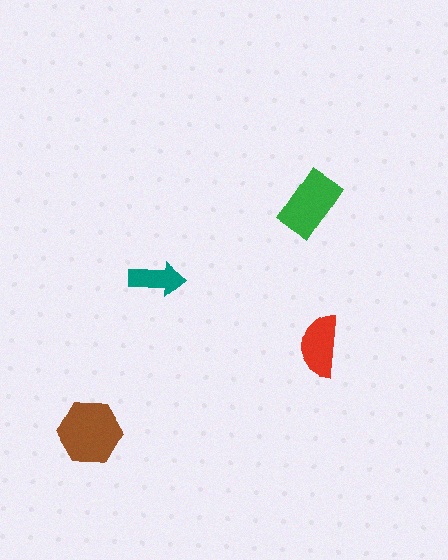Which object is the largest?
The brown hexagon.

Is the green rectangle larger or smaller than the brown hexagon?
Smaller.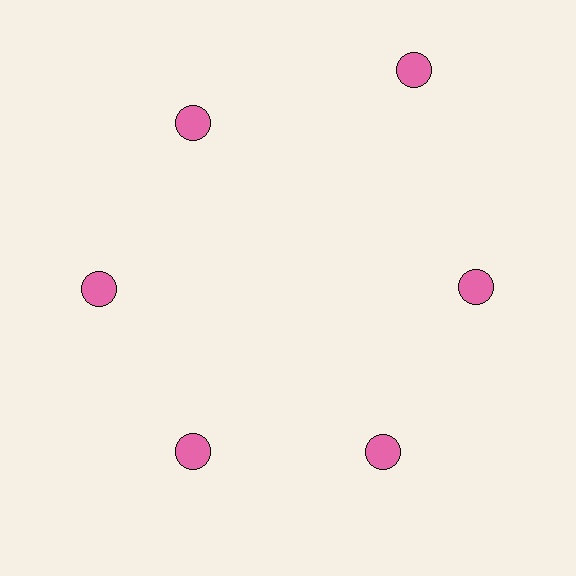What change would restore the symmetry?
The symmetry would be restored by moving it inward, back onto the ring so that all 6 circles sit at equal angles and equal distance from the center.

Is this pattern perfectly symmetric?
No. The 6 pink circles are arranged in a ring, but one element near the 1 o'clock position is pushed outward from the center, breaking the 6-fold rotational symmetry.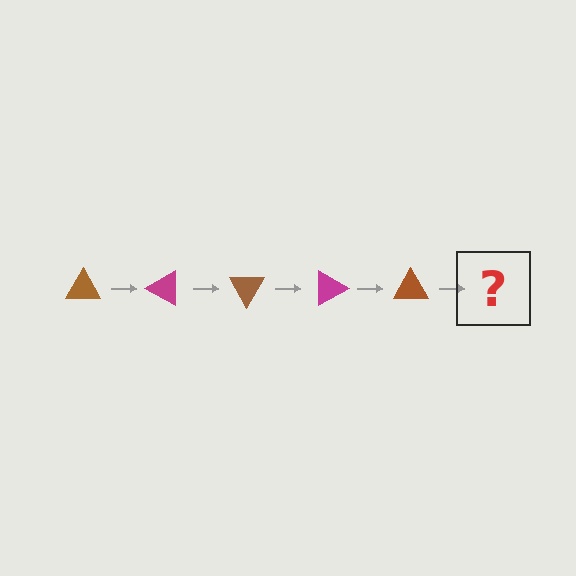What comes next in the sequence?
The next element should be a magenta triangle, rotated 150 degrees from the start.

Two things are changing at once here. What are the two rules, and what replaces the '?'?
The two rules are that it rotates 30 degrees each step and the color cycles through brown and magenta. The '?' should be a magenta triangle, rotated 150 degrees from the start.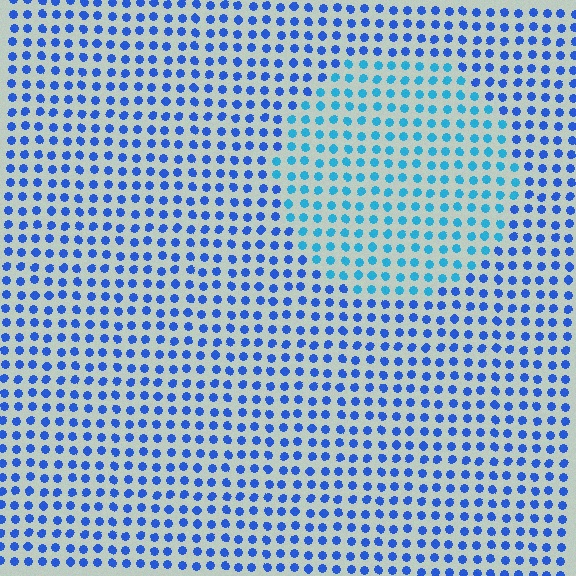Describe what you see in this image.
The image is filled with small blue elements in a uniform arrangement. A circle-shaped region is visible where the elements are tinted to a slightly different hue, forming a subtle color boundary.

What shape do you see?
I see a circle.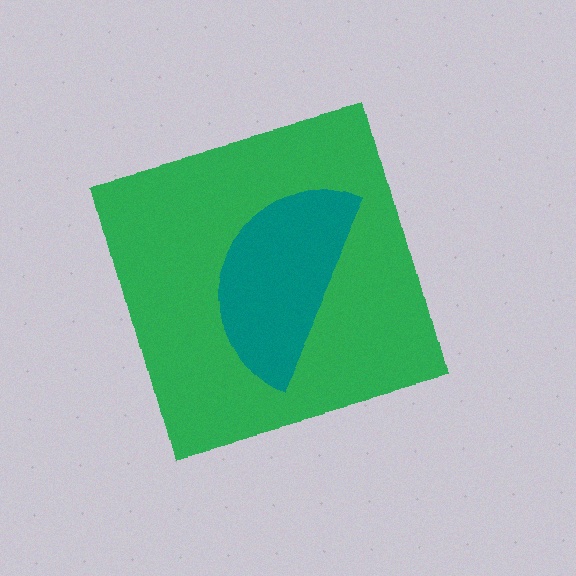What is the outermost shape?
The green diamond.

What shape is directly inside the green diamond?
The teal semicircle.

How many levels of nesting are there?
2.